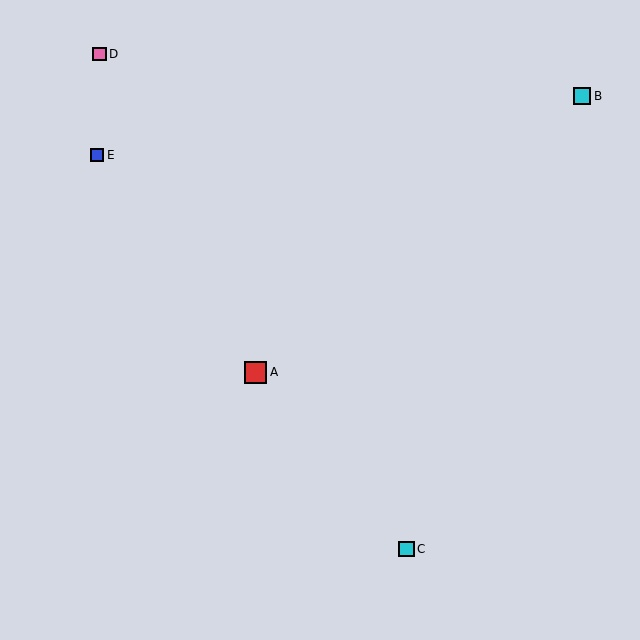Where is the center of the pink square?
The center of the pink square is at (99, 54).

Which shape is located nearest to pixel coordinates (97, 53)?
The pink square (labeled D) at (99, 54) is nearest to that location.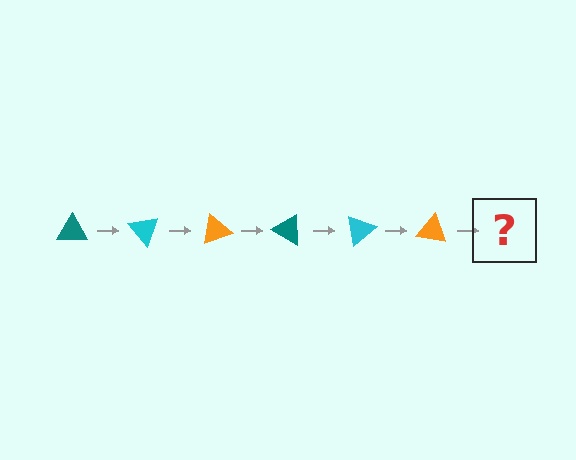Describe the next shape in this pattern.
It should be a teal triangle, rotated 300 degrees from the start.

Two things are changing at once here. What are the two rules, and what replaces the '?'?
The two rules are that it rotates 50 degrees each step and the color cycles through teal, cyan, and orange. The '?' should be a teal triangle, rotated 300 degrees from the start.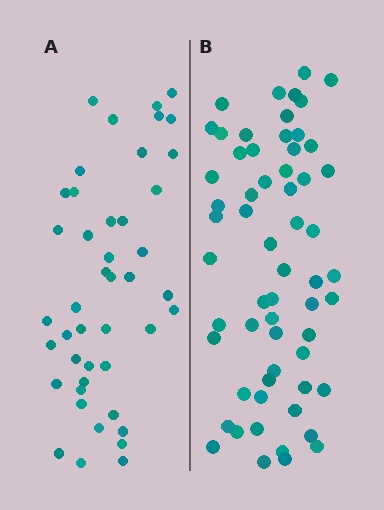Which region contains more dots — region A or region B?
Region B (the right region) has more dots.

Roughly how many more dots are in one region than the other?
Region B has approximately 15 more dots than region A.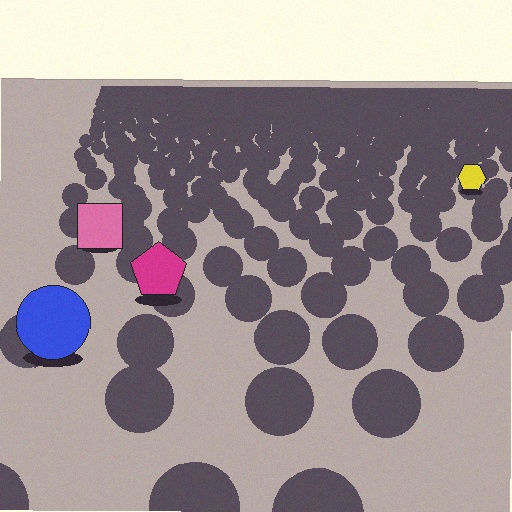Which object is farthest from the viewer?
The yellow hexagon is farthest from the viewer. It appears smaller and the ground texture around it is denser.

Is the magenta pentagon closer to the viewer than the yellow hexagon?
Yes. The magenta pentagon is closer — you can tell from the texture gradient: the ground texture is coarser near it.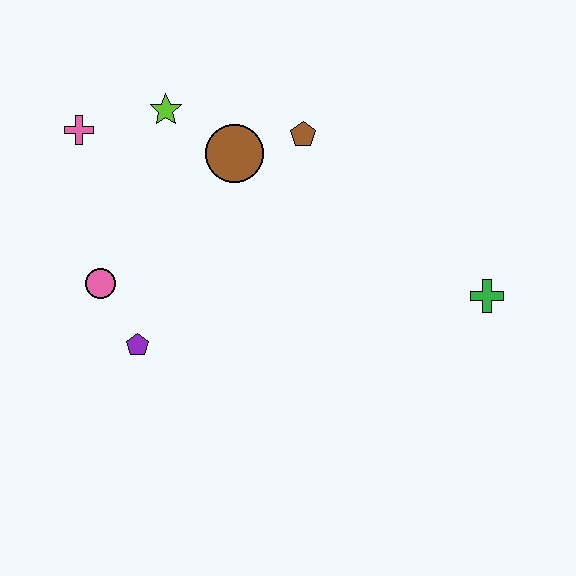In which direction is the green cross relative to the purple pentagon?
The green cross is to the right of the purple pentagon.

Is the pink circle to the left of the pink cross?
No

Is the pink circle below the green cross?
No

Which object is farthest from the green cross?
The pink cross is farthest from the green cross.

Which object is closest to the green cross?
The brown pentagon is closest to the green cross.